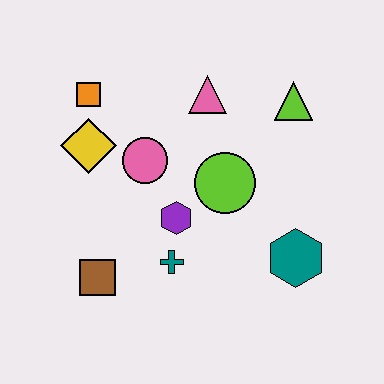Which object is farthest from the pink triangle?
The brown square is farthest from the pink triangle.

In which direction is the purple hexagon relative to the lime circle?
The purple hexagon is to the left of the lime circle.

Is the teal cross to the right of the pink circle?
Yes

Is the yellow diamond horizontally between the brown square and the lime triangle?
No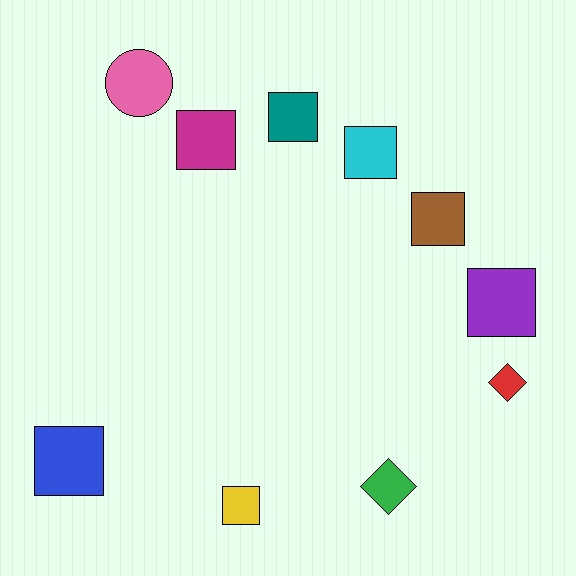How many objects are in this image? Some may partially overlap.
There are 10 objects.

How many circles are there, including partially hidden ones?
There is 1 circle.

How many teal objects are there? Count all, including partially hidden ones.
There is 1 teal object.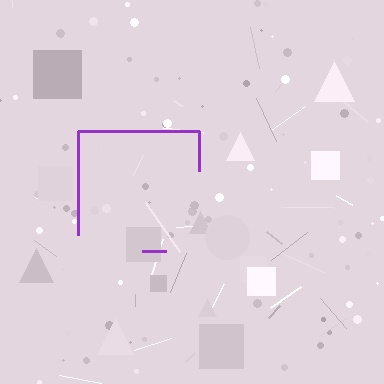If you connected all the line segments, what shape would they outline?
They would outline a square.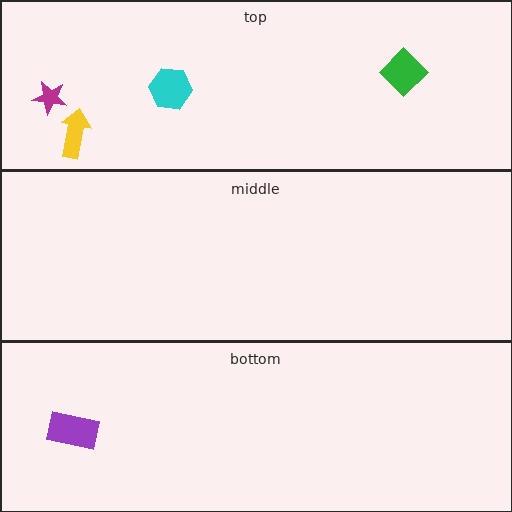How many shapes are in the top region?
4.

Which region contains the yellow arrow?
The top region.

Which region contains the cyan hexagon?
The top region.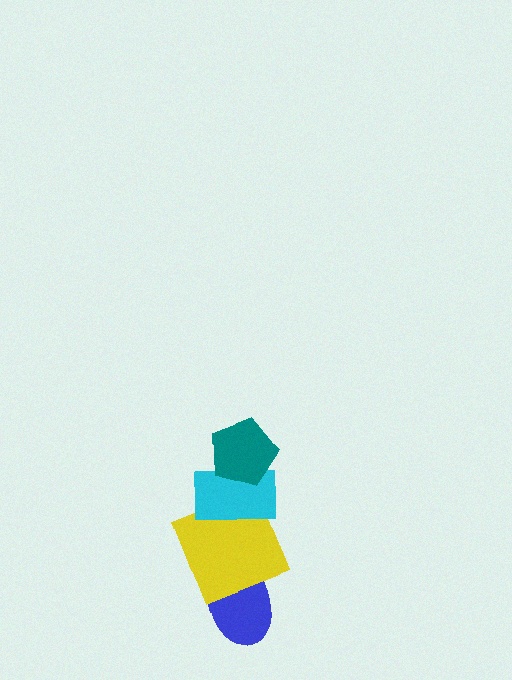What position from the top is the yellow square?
The yellow square is 3rd from the top.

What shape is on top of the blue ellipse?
The yellow square is on top of the blue ellipse.